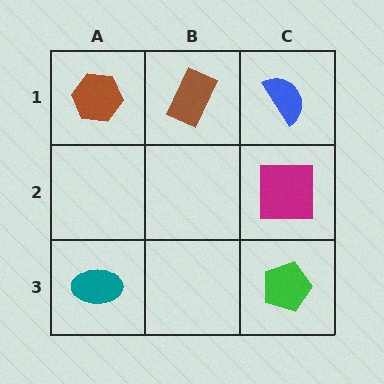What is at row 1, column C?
A blue semicircle.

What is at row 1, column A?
A brown hexagon.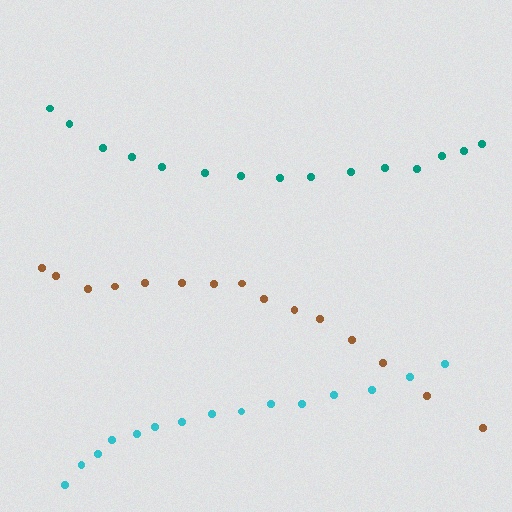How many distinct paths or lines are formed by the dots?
There are 3 distinct paths.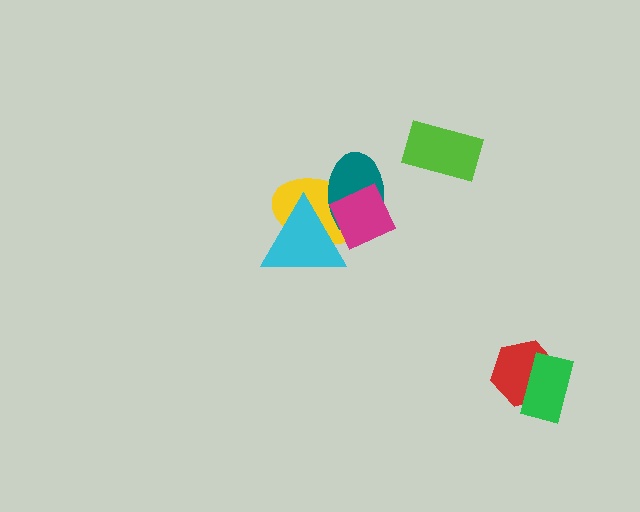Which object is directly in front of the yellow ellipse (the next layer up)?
The teal ellipse is directly in front of the yellow ellipse.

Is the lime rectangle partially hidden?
No, no other shape covers it.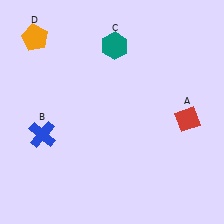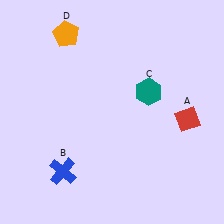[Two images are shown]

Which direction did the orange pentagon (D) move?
The orange pentagon (D) moved right.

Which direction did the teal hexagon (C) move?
The teal hexagon (C) moved down.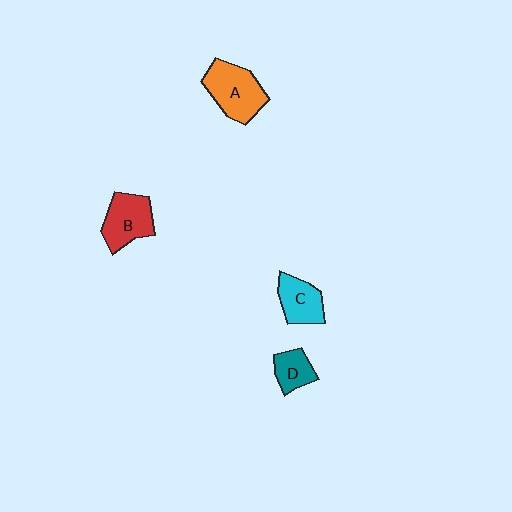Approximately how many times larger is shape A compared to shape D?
Approximately 2.0 times.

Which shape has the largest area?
Shape A (orange).